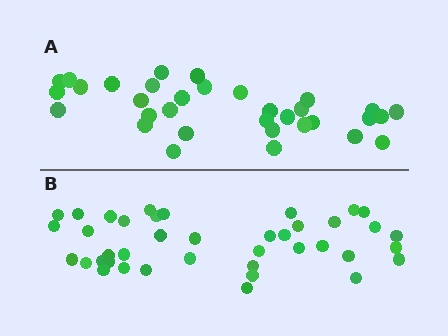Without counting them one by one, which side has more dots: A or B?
Region B (the bottom region) has more dots.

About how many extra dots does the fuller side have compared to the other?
Region B has roughly 8 or so more dots than region A.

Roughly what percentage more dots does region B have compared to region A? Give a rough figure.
About 20% more.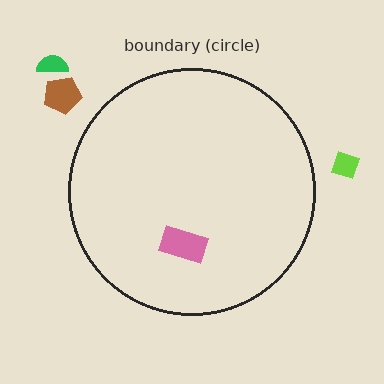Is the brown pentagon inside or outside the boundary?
Outside.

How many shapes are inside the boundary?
1 inside, 3 outside.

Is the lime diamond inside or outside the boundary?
Outside.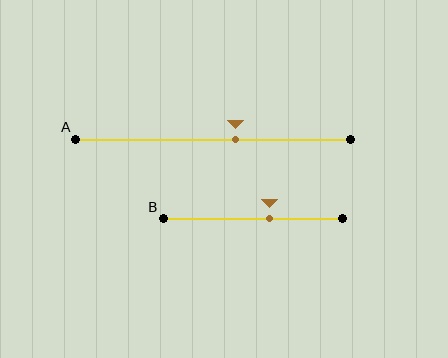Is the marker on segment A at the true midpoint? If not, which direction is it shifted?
No, the marker on segment A is shifted to the right by about 8% of the segment length.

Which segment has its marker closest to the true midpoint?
Segment A has its marker closest to the true midpoint.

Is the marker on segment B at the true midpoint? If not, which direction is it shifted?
No, the marker on segment B is shifted to the right by about 9% of the segment length.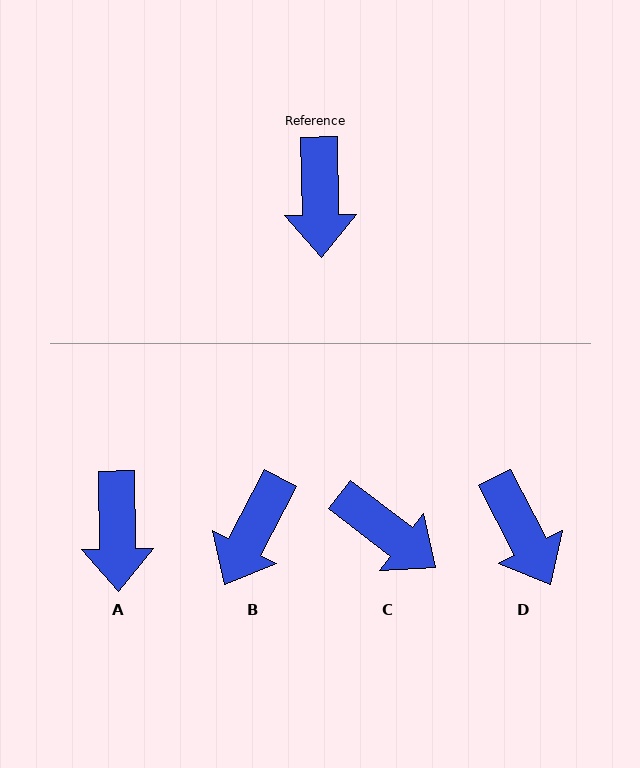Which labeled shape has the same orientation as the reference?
A.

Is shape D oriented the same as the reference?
No, it is off by about 26 degrees.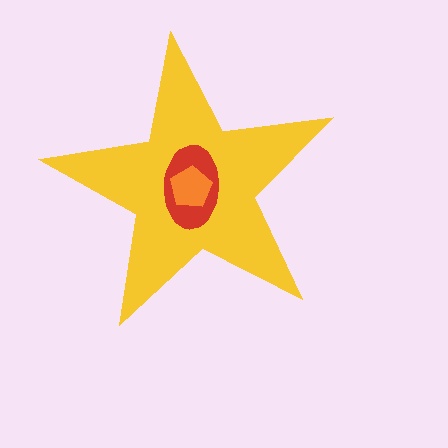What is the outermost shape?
The yellow star.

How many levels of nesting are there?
3.